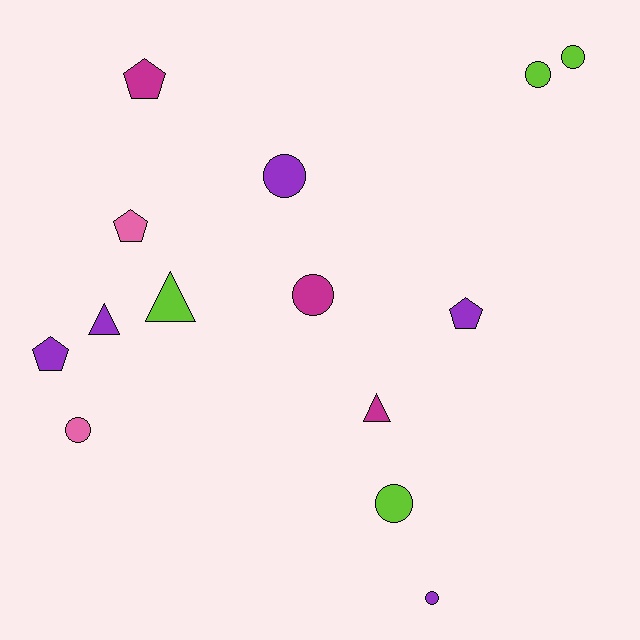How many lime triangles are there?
There is 1 lime triangle.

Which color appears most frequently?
Purple, with 5 objects.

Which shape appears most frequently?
Circle, with 7 objects.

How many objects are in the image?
There are 14 objects.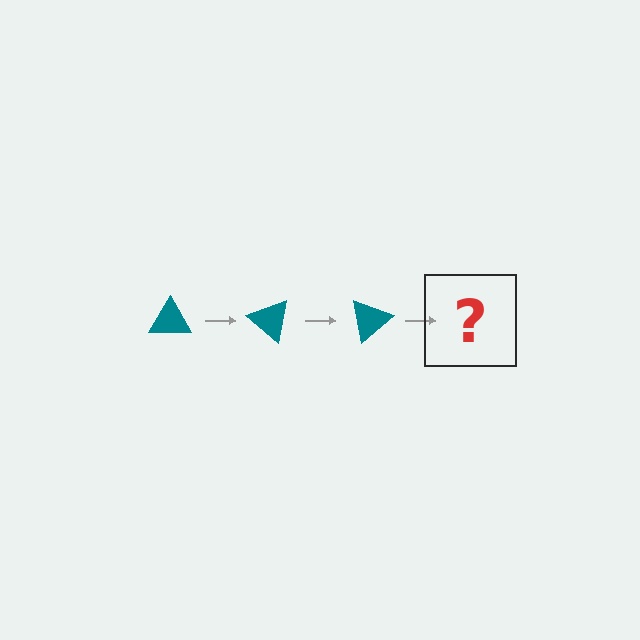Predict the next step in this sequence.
The next step is a teal triangle rotated 120 degrees.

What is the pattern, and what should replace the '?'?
The pattern is that the triangle rotates 40 degrees each step. The '?' should be a teal triangle rotated 120 degrees.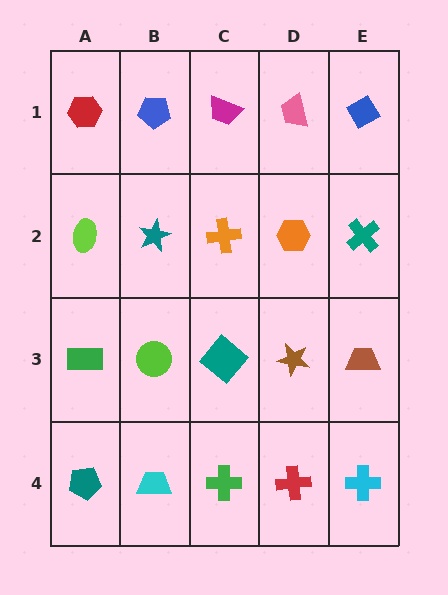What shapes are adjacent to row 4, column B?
A lime circle (row 3, column B), a teal pentagon (row 4, column A), a green cross (row 4, column C).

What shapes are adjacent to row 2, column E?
A blue diamond (row 1, column E), a brown trapezoid (row 3, column E), an orange hexagon (row 2, column D).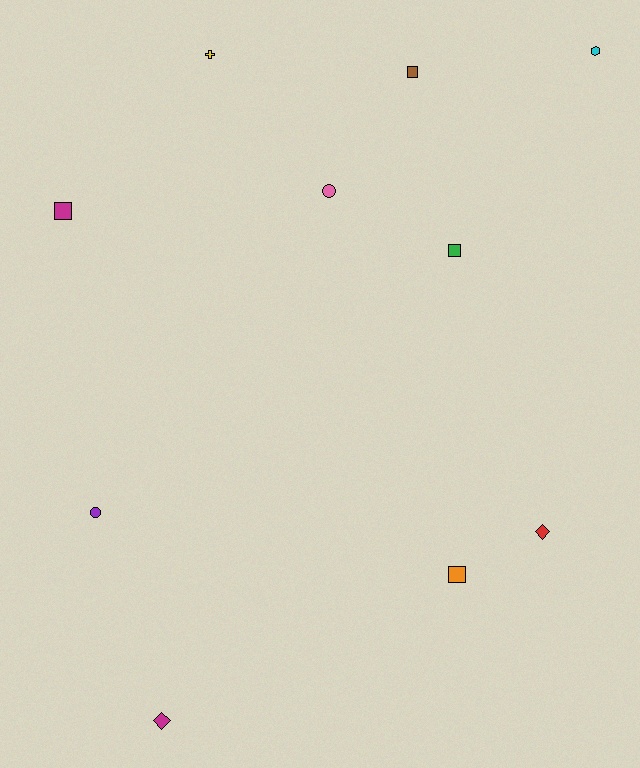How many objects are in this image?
There are 10 objects.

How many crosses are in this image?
There is 1 cross.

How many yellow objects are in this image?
There is 1 yellow object.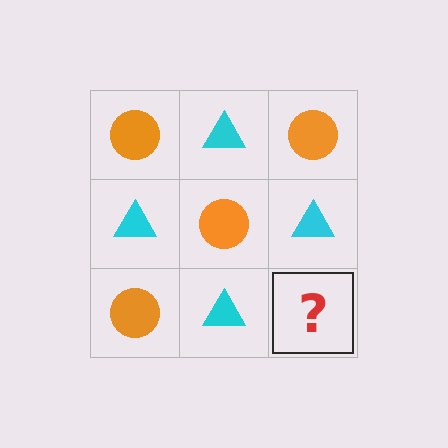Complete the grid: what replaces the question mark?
The question mark should be replaced with an orange circle.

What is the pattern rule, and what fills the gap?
The rule is that it alternates orange circle and cyan triangle in a checkerboard pattern. The gap should be filled with an orange circle.